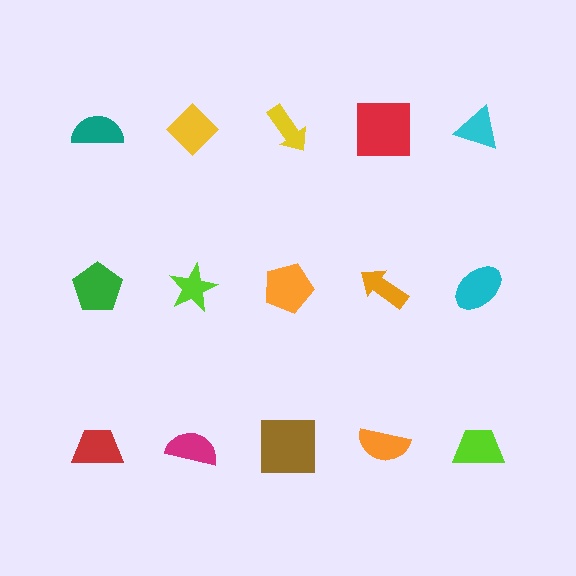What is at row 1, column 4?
A red square.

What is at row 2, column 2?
A lime star.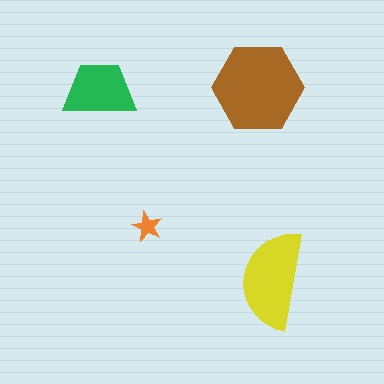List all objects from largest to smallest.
The brown hexagon, the yellow semicircle, the green trapezoid, the orange star.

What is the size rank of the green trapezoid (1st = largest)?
3rd.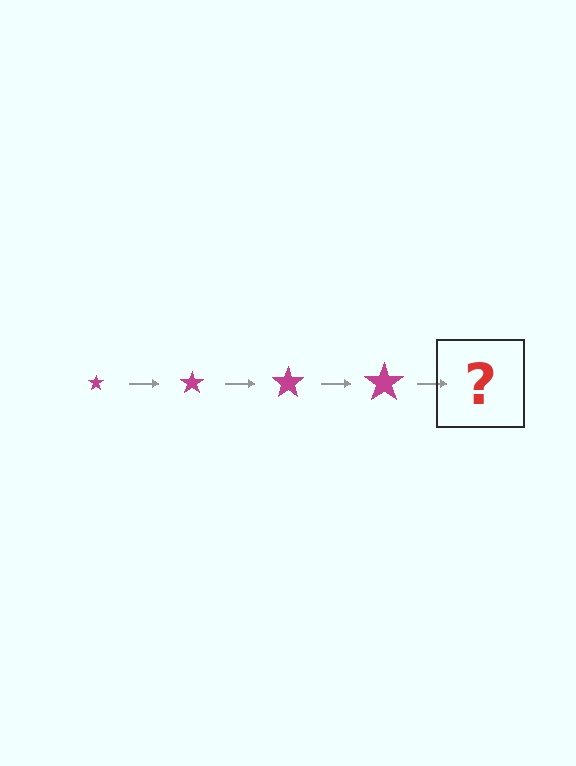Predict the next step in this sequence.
The next step is a magenta star, larger than the previous one.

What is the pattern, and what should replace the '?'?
The pattern is that the star gets progressively larger each step. The '?' should be a magenta star, larger than the previous one.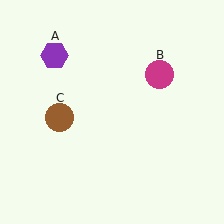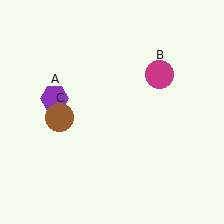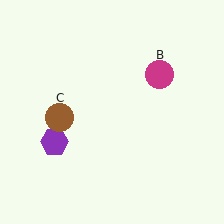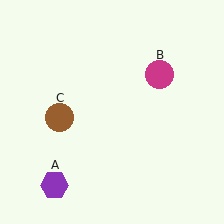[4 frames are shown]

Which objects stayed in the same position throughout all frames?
Magenta circle (object B) and brown circle (object C) remained stationary.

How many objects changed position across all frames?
1 object changed position: purple hexagon (object A).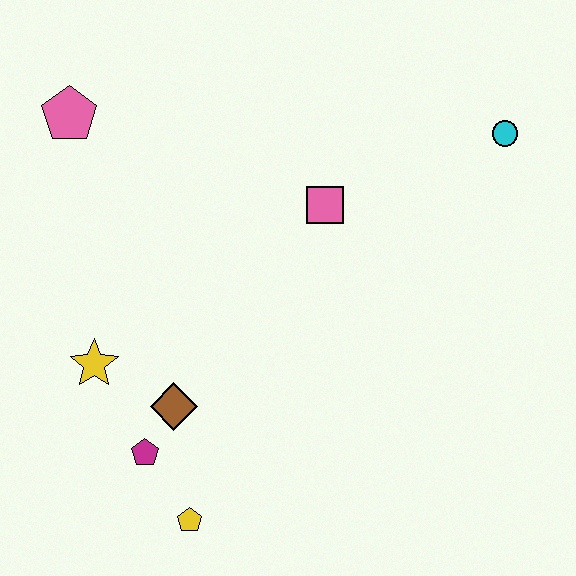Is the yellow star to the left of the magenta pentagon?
Yes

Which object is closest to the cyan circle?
The pink square is closest to the cyan circle.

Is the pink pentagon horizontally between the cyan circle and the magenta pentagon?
No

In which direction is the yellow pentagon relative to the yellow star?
The yellow pentagon is below the yellow star.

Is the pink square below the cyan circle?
Yes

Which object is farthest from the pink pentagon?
The cyan circle is farthest from the pink pentagon.